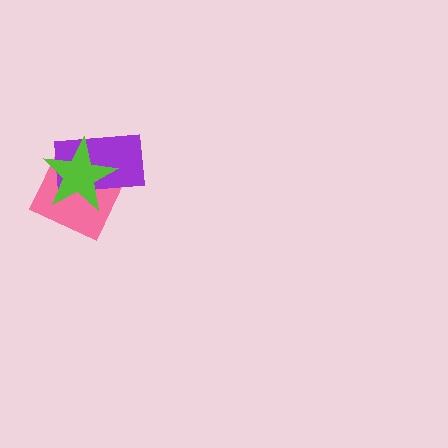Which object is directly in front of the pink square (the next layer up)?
The purple rectangle is directly in front of the pink square.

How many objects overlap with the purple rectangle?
2 objects overlap with the purple rectangle.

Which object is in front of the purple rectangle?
The lime star is in front of the purple rectangle.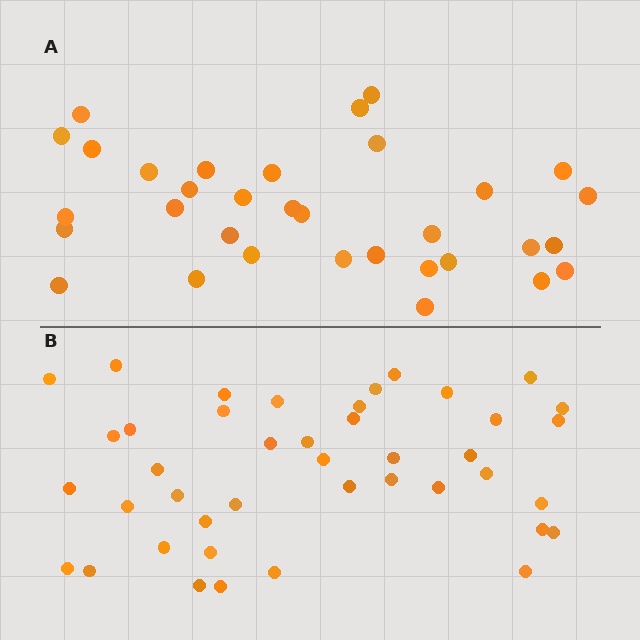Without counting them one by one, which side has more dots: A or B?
Region B (the bottom region) has more dots.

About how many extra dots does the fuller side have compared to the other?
Region B has roughly 8 or so more dots than region A.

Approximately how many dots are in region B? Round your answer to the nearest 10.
About 40 dots. (The exact count is 42, which rounds to 40.)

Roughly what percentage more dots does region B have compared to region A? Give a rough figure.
About 25% more.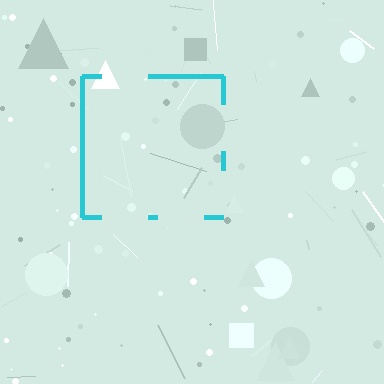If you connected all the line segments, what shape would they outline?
They would outline a square.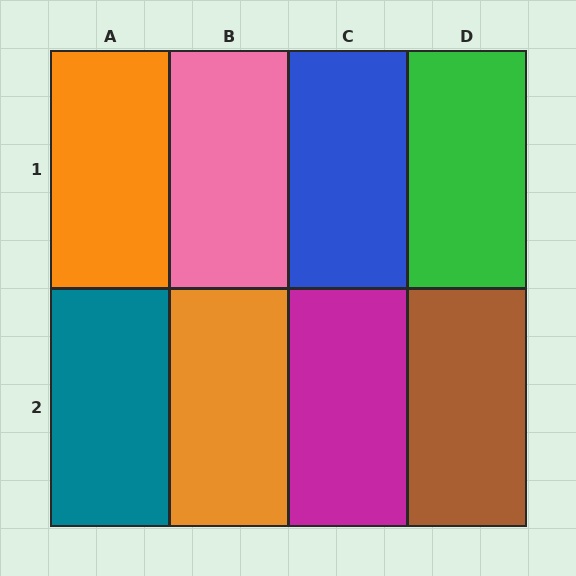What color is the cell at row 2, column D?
Brown.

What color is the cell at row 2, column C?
Magenta.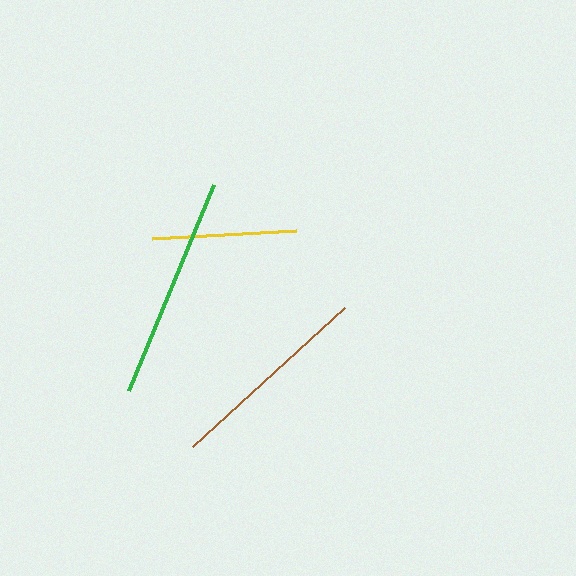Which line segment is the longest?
The green line is the longest at approximately 223 pixels.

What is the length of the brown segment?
The brown segment is approximately 206 pixels long.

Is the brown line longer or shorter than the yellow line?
The brown line is longer than the yellow line.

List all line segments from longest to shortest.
From longest to shortest: green, brown, yellow.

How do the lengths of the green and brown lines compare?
The green and brown lines are approximately the same length.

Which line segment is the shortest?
The yellow line is the shortest at approximately 144 pixels.